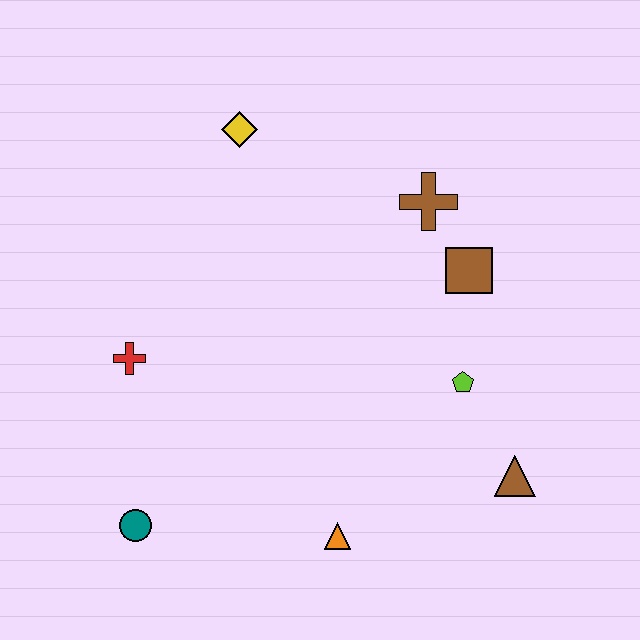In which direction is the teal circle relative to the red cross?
The teal circle is below the red cross.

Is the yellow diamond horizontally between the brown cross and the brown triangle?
No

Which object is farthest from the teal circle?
The brown cross is farthest from the teal circle.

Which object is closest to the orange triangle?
The brown triangle is closest to the orange triangle.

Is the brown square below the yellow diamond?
Yes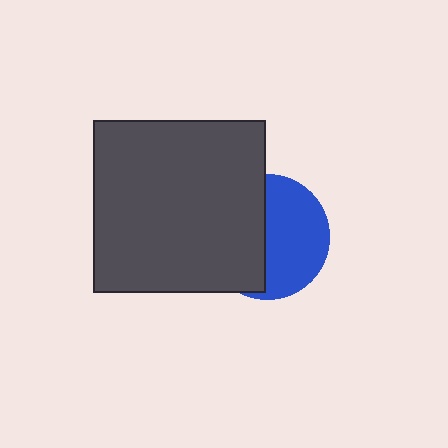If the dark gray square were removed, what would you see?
You would see the complete blue circle.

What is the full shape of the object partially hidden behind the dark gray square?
The partially hidden object is a blue circle.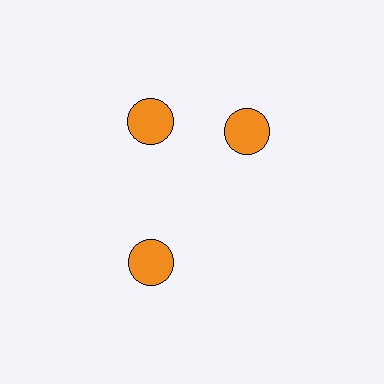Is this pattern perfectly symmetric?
No. The 3 orange circles are arranged in a ring, but one element near the 3 o'clock position is rotated out of alignment along the ring, breaking the 3-fold rotational symmetry.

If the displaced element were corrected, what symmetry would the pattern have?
It would have 3-fold rotational symmetry — the pattern would map onto itself every 120 degrees.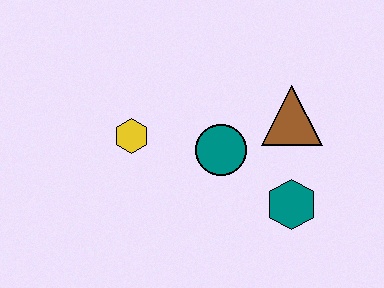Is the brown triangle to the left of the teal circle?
No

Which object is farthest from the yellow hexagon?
The teal hexagon is farthest from the yellow hexagon.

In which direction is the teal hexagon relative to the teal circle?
The teal hexagon is to the right of the teal circle.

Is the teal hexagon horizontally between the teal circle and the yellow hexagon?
No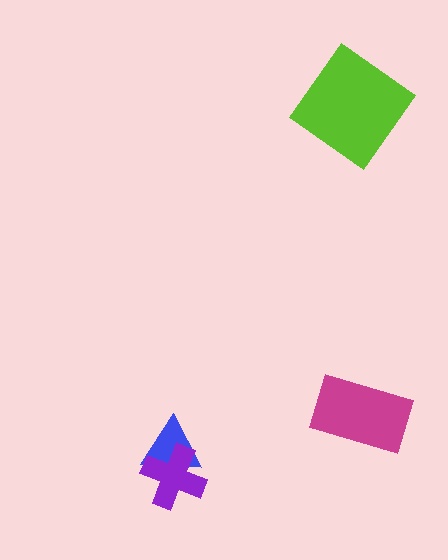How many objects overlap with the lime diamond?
0 objects overlap with the lime diamond.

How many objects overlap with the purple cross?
1 object overlaps with the purple cross.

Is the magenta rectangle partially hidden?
No, no other shape covers it.